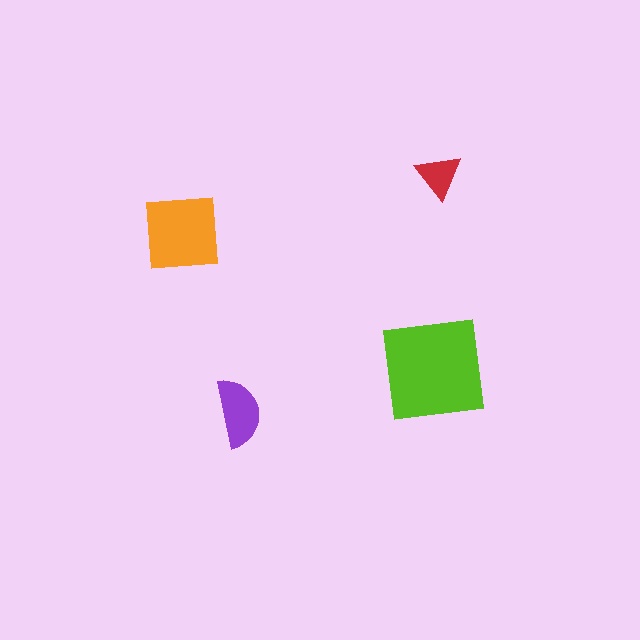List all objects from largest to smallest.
The lime square, the orange square, the purple semicircle, the red triangle.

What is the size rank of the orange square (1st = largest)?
2nd.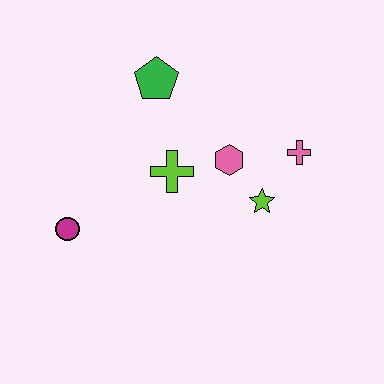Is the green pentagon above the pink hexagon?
Yes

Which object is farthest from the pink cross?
The magenta circle is farthest from the pink cross.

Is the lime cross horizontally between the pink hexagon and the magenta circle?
Yes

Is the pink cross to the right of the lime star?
Yes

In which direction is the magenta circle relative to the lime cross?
The magenta circle is to the left of the lime cross.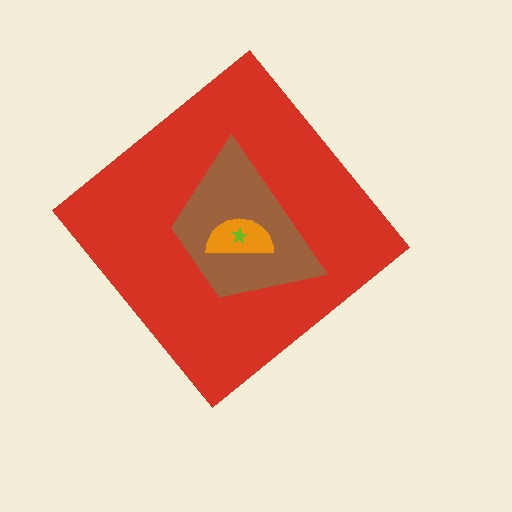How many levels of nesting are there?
4.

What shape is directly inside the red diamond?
The brown trapezoid.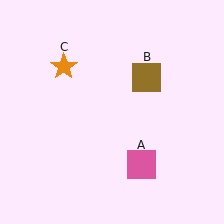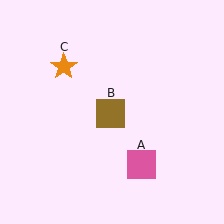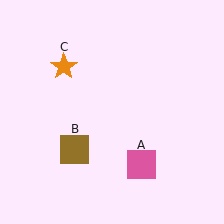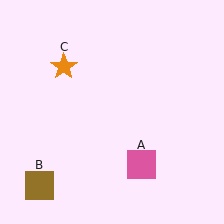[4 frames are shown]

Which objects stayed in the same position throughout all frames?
Pink square (object A) and orange star (object C) remained stationary.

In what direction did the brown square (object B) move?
The brown square (object B) moved down and to the left.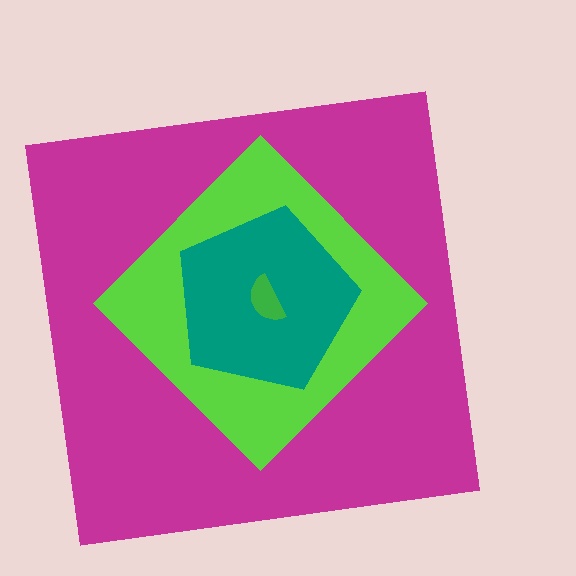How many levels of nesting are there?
4.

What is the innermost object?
The green semicircle.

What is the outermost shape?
The magenta square.